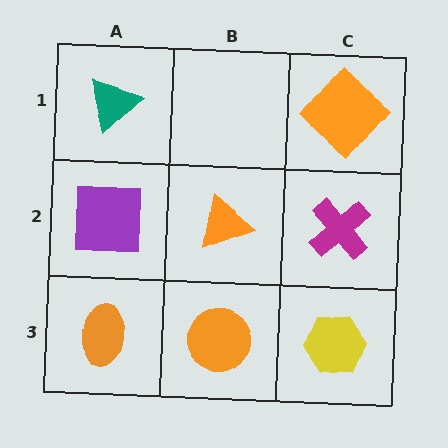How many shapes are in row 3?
3 shapes.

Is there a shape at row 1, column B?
No, that cell is empty.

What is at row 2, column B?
An orange triangle.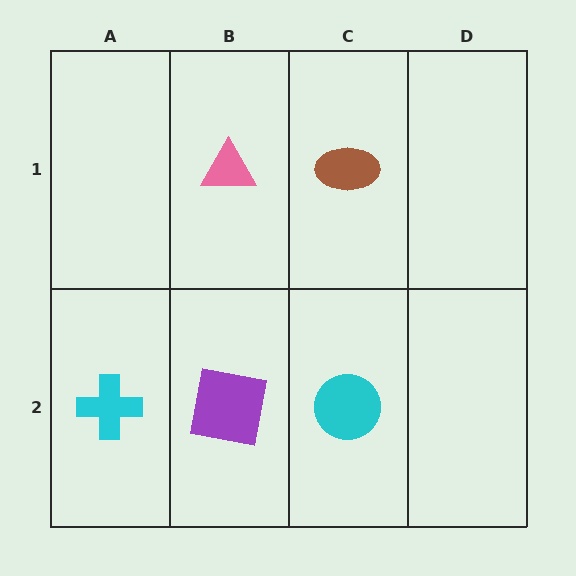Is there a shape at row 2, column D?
No, that cell is empty.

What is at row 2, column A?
A cyan cross.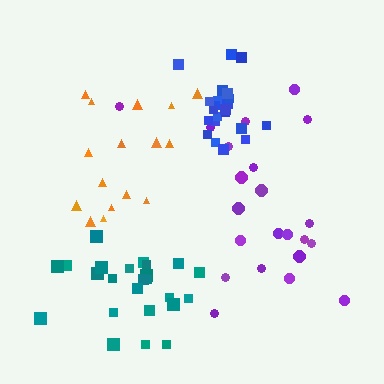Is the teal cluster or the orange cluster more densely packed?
Teal.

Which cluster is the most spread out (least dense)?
Purple.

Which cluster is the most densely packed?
Blue.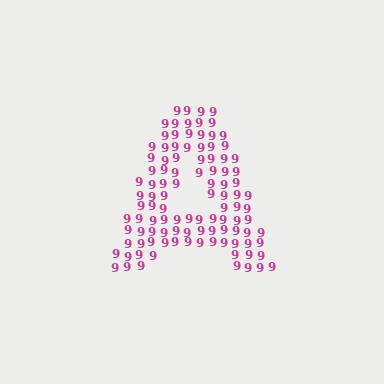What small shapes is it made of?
It is made of small digit 9's.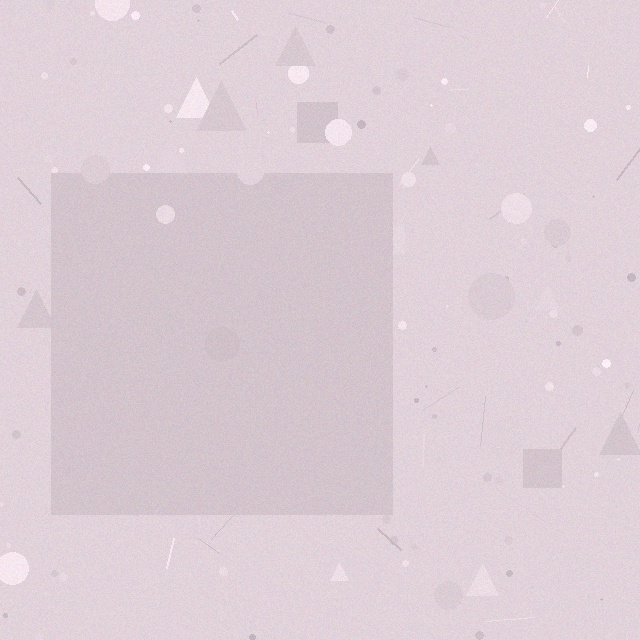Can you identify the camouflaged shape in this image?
The camouflaged shape is a square.